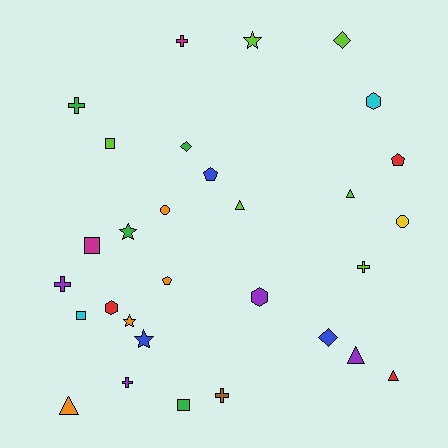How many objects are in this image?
There are 30 objects.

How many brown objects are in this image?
There is 1 brown object.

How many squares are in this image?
There are 4 squares.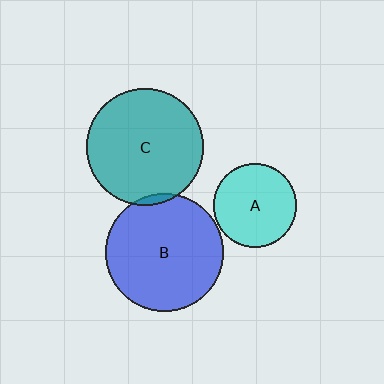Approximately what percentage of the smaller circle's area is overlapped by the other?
Approximately 5%.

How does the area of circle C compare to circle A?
Approximately 2.0 times.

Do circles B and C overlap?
Yes.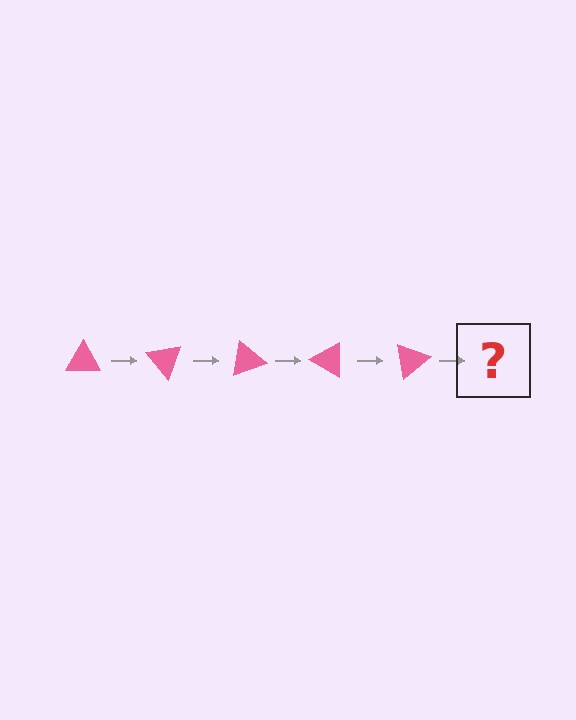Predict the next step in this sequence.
The next step is a pink triangle rotated 250 degrees.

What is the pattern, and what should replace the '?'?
The pattern is that the triangle rotates 50 degrees each step. The '?' should be a pink triangle rotated 250 degrees.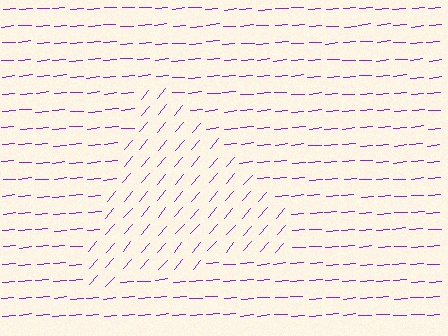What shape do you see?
I see a triangle.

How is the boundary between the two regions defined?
The boundary is defined purely by a change in line orientation (approximately 45 degrees difference). All lines are the same color and thickness.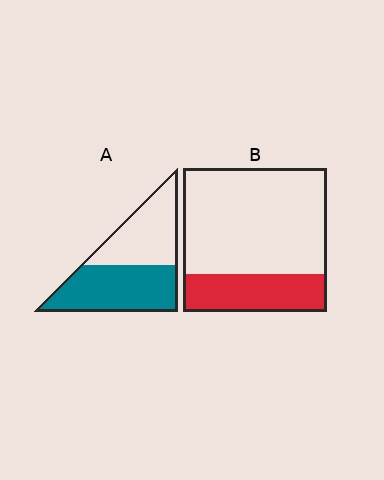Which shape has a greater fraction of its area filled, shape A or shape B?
Shape A.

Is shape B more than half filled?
No.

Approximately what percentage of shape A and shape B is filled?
A is approximately 55% and B is approximately 25%.